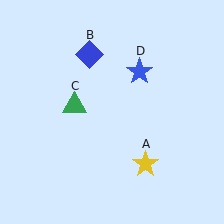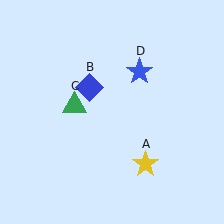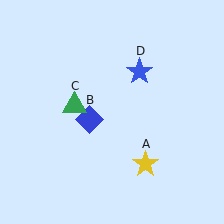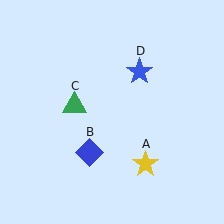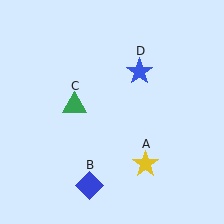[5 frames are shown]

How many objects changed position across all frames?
1 object changed position: blue diamond (object B).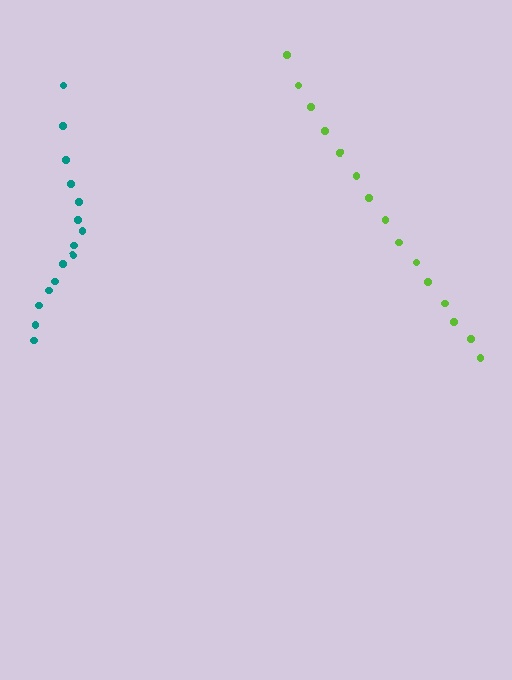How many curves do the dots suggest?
There are 2 distinct paths.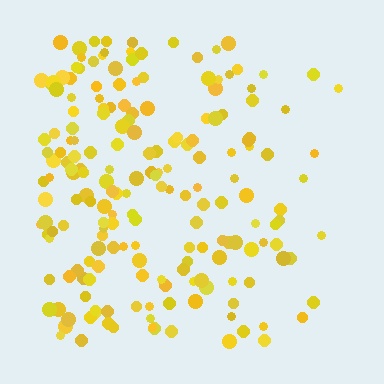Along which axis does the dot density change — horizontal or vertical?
Horizontal.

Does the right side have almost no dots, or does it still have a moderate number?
Still a moderate number, just noticeably fewer than the left.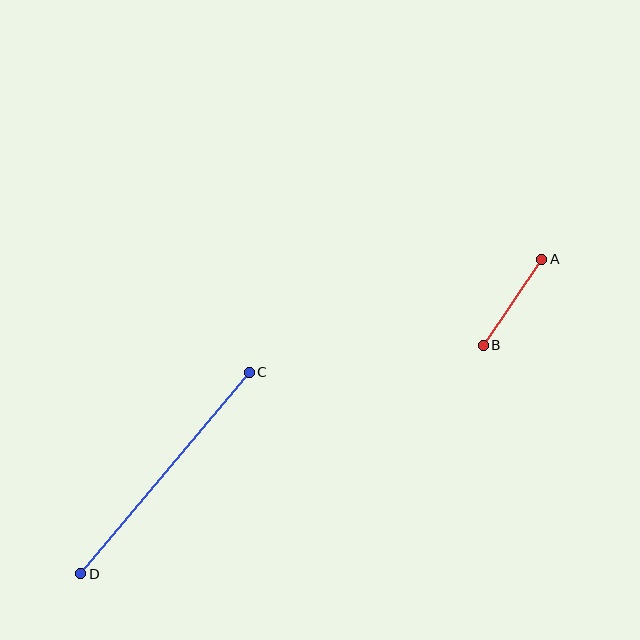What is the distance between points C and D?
The distance is approximately 263 pixels.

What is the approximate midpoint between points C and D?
The midpoint is at approximately (165, 473) pixels.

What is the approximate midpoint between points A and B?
The midpoint is at approximately (513, 302) pixels.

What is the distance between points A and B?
The distance is approximately 104 pixels.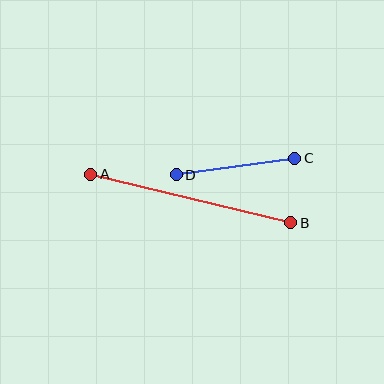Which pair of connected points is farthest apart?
Points A and B are farthest apart.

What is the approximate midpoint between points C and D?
The midpoint is at approximately (235, 167) pixels.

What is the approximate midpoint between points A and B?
The midpoint is at approximately (191, 198) pixels.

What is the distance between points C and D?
The distance is approximately 120 pixels.